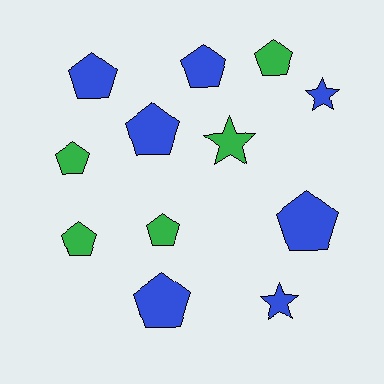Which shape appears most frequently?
Pentagon, with 9 objects.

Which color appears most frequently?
Blue, with 7 objects.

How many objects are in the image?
There are 12 objects.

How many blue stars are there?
There are 2 blue stars.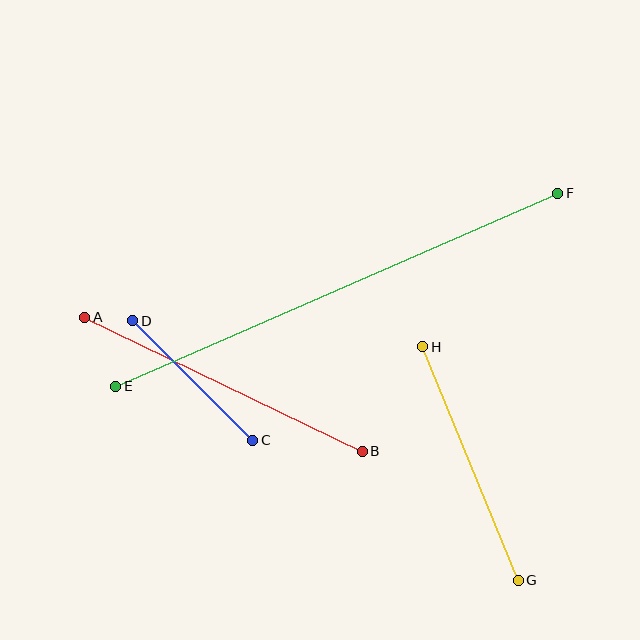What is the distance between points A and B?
The distance is approximately 308 pixels.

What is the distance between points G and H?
The distance is approximately 252 pixels.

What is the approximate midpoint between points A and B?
The midpoint is at approximately (223, 384) pixels.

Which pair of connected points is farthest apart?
Points E and F are farthest apart.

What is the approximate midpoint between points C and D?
The midpoint is at approximately (193, 380) pixels.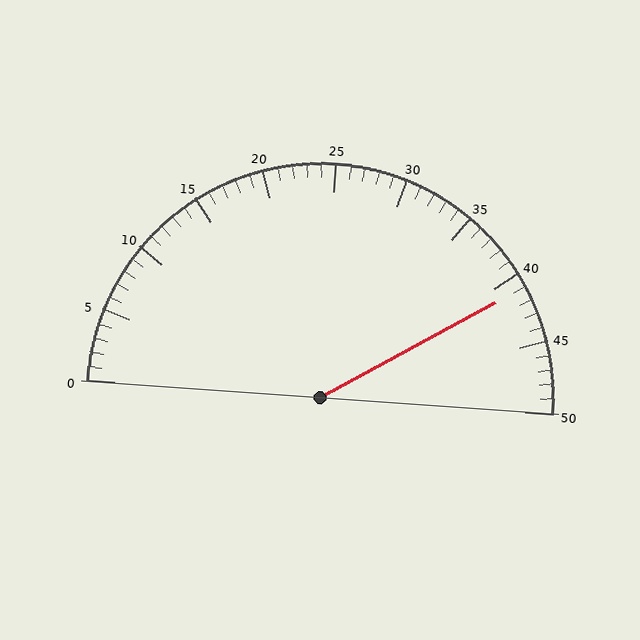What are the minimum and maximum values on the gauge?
The gauge ranges from 0 to 50.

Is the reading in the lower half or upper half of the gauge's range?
The reading is in the upper half of the range (0 to 50).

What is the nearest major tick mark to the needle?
The nearest major tick mark is 40.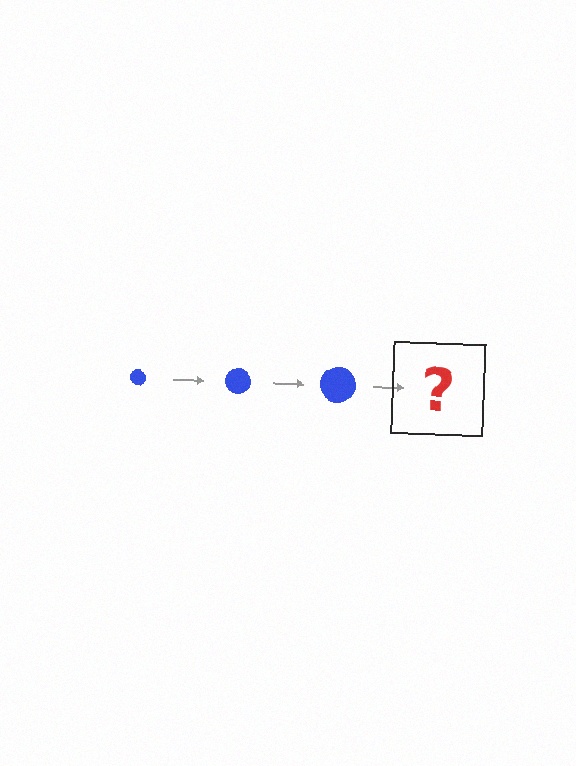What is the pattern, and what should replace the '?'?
The pattern is that the circle gets progressively larger each step. The '?' should be a blue circle, larger than the previous one.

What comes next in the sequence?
The next element should be a blue circle, larger than the previous one.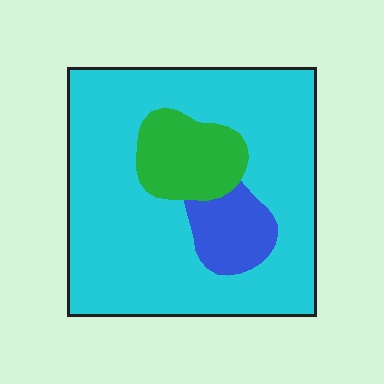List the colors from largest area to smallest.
From largest to smallest: cyan, green, blue.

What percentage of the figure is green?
Green takes up less than a sixth of the figure.